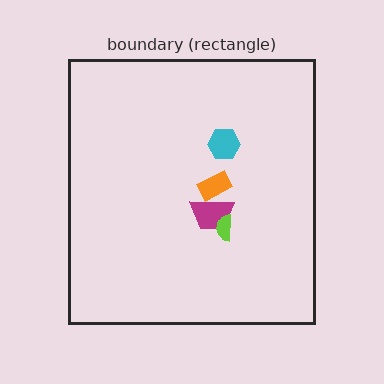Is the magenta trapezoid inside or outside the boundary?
Inside.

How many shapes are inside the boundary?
4 inside, 0 outside.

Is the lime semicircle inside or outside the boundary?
Inside.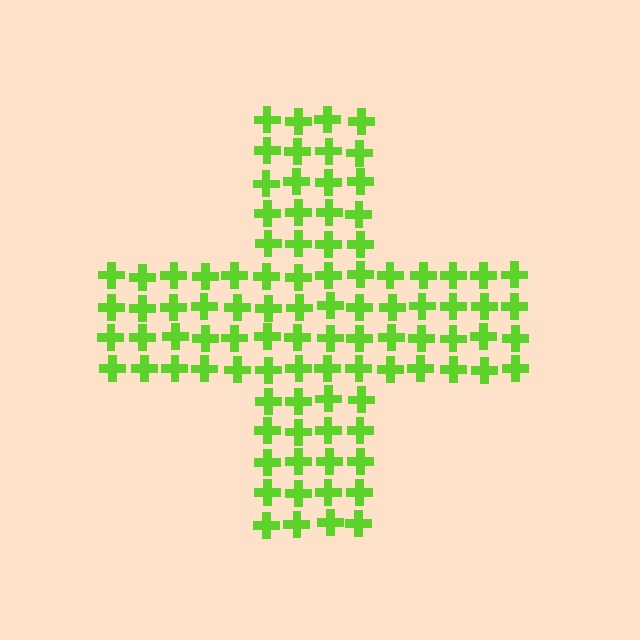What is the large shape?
The large shape is a cross.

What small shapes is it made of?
It is made of small crosses.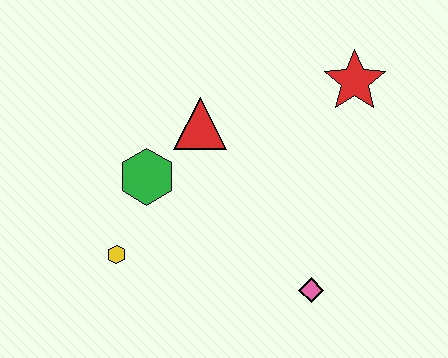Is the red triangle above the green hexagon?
Yes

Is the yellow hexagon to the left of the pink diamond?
Yes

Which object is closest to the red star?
The red triangle is closest to the red star.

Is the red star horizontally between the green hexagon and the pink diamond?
No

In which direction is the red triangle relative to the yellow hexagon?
The red triangle is above the yellow hexagon.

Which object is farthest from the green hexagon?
The red star is farthest from the green hexagon.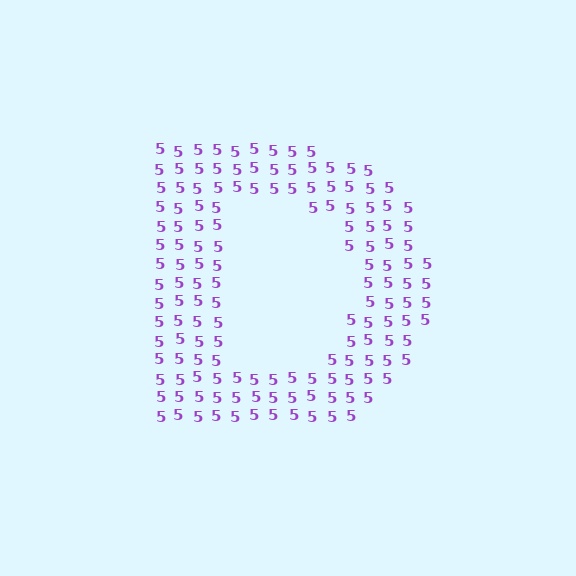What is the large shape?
The large shape is the letter D.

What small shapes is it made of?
It is made of small digit 5's.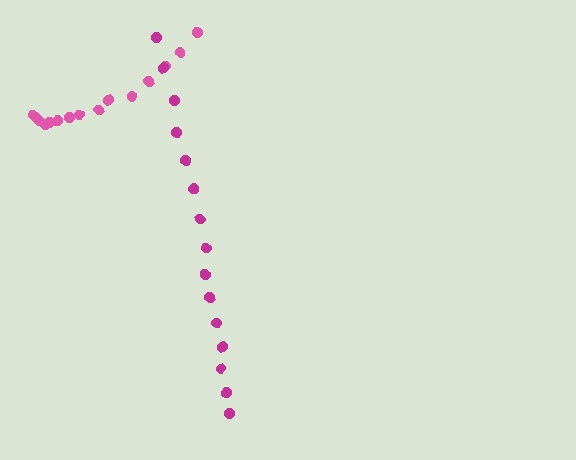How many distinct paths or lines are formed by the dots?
There are 2 distinct paths.